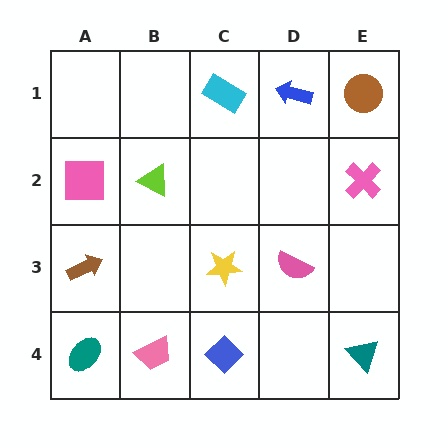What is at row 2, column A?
A pink square.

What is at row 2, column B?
A lime triangle.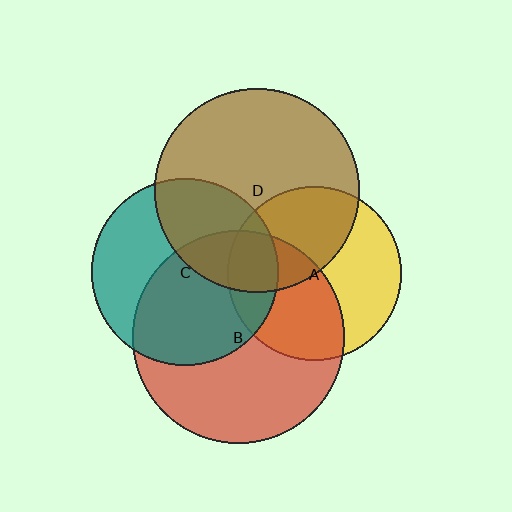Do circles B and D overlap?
Yes.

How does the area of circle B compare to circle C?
Approximately 1.3 times.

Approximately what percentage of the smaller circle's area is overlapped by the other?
Approximately 20%.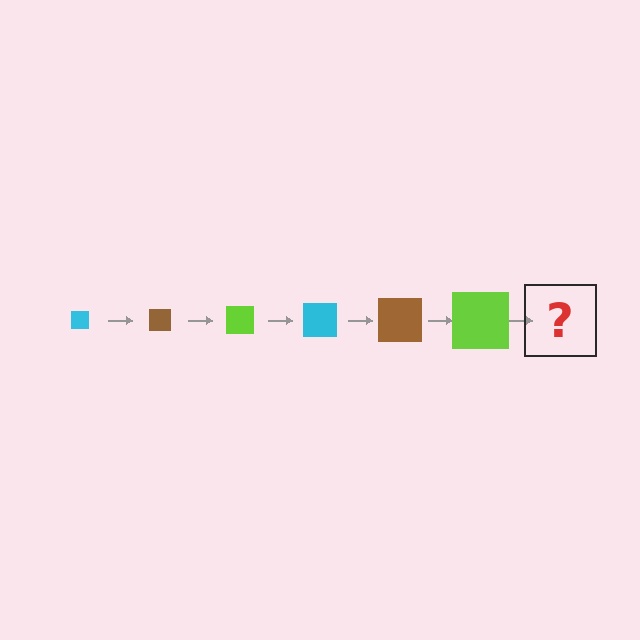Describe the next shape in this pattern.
It should be a cyan square, larger than the previous one.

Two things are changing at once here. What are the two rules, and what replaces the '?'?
The two rules are that the square grows larger each step and the color cycles through cyan, brown, and lime. The '?' should be a cyan square, larger than the previous one.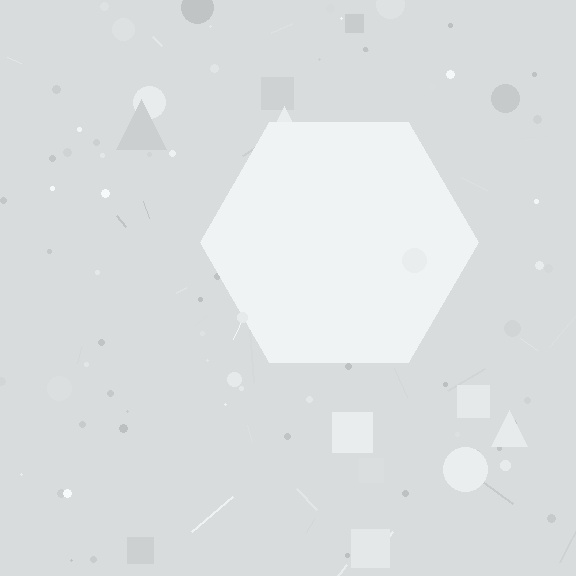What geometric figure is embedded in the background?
A hexagon is embedded in the background.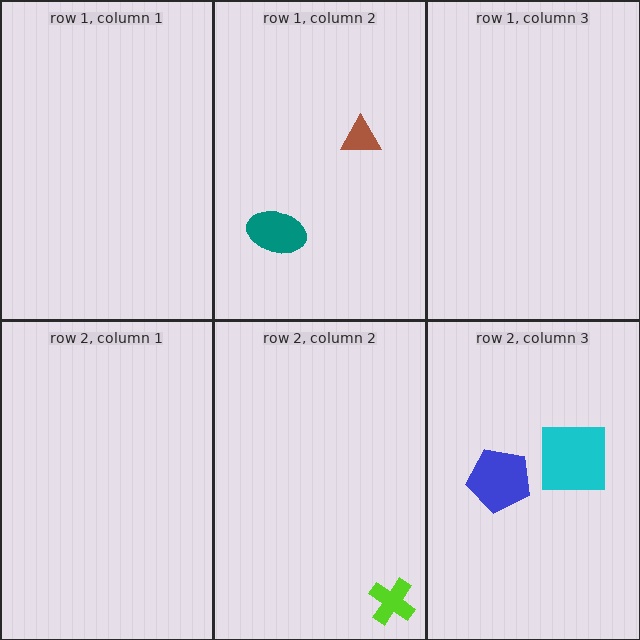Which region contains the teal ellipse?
The row 1, column 2 region.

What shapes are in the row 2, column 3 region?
The cyan square, the blue pentagon.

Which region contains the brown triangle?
The row 1, column 2 region.